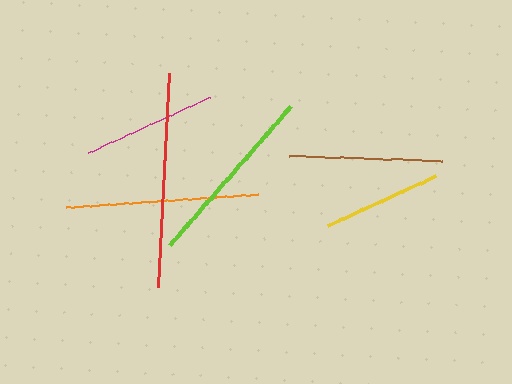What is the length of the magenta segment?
The magenta segment is approximately 134 pixels long.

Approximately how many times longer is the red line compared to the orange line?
The red line is approximately 1.1 times the length of the orange line.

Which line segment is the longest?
The red line is the longest at approximately 214 pixels.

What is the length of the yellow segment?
The yellow segment is approximately 119 pixels long.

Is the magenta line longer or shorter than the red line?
The red line is longer than the magenta line.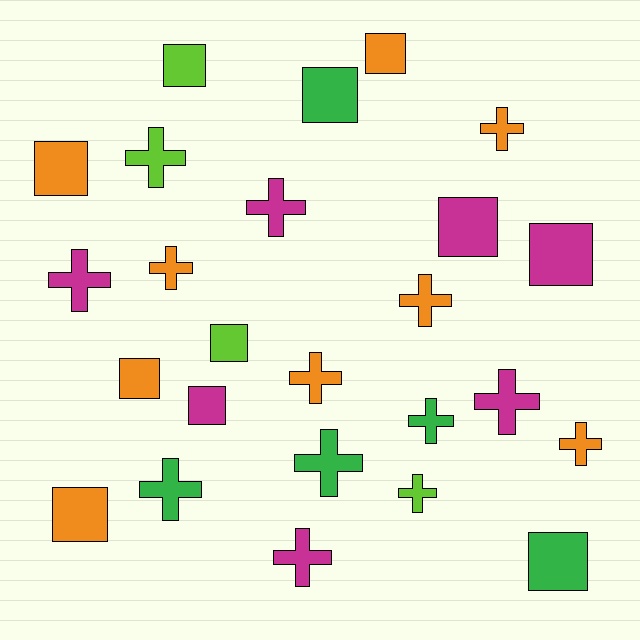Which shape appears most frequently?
Cross, with 14 objects.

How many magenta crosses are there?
There are 4 magenta crosses.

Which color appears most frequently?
Orange, with 9 objects.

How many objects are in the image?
There are 25 objects.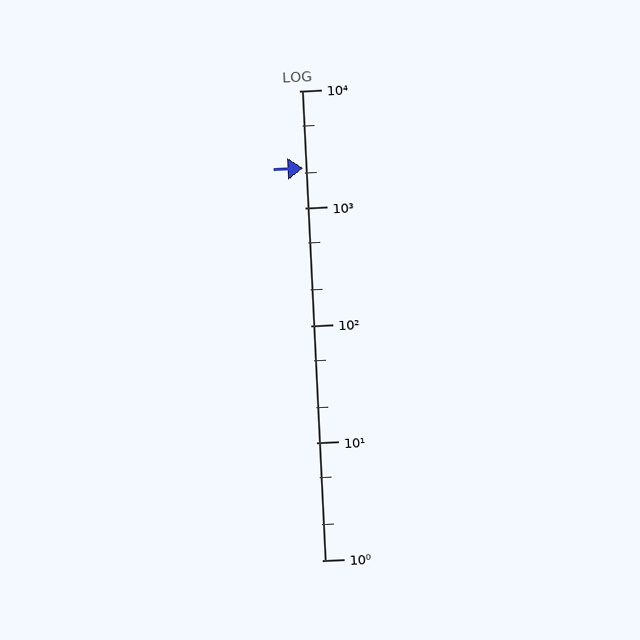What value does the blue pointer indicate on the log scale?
The pointer indicates approximately 2200.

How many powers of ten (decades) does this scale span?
The scale spans 4 decades, from 1 to 10000.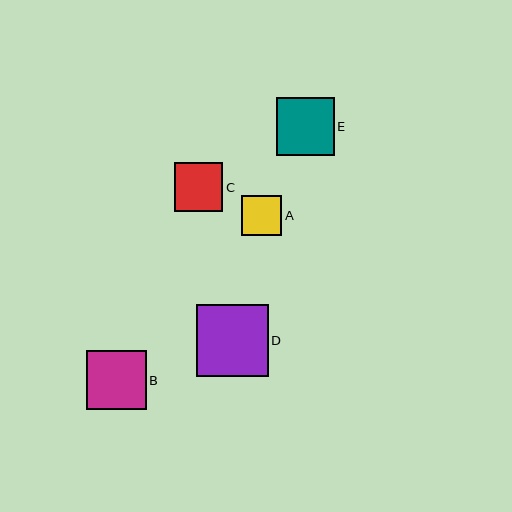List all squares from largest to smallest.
From largest to smallest: D, B, E, C, A.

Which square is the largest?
Square D is the largest with a size of approximately 72 pixels.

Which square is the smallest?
Square A is the smallest with a size of approximately 40 pixels.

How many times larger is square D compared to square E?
Square D is approximately 1.2 times the size of square E.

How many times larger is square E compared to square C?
Square E is approximately 1.2 times the size of square C.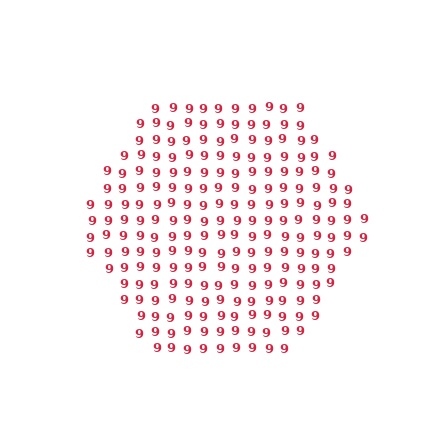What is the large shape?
The large shape is a hexagon.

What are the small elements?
The small elements are digit 9's.